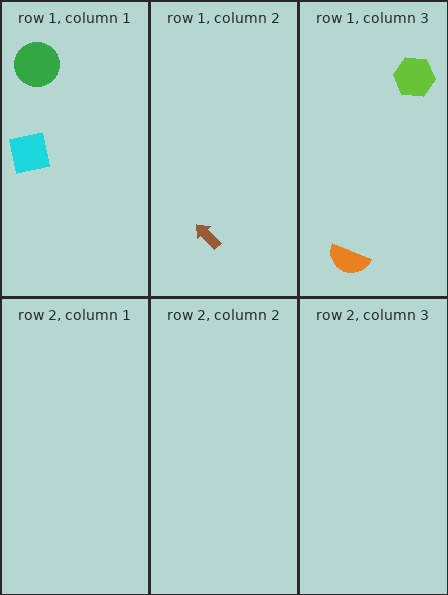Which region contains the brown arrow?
The row 1, column 2 region.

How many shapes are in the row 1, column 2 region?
1.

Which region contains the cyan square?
The row 1, column 1 region.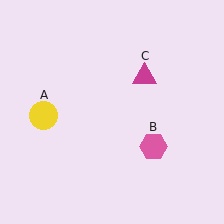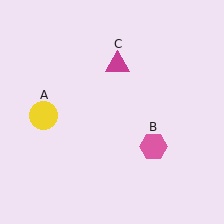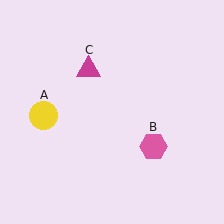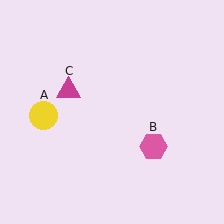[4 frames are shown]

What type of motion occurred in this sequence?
The magenta triangle (object C) rotated counterclockwise around the center of the scene.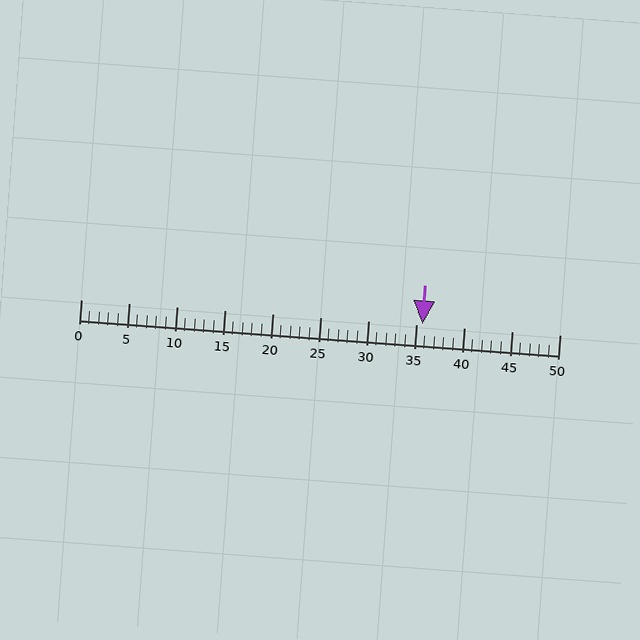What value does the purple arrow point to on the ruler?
The purple arrow points to approximately 36.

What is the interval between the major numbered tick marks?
The major tick marks are spaced 5 units apart.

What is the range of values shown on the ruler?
The ruler shows values from 0 to 50.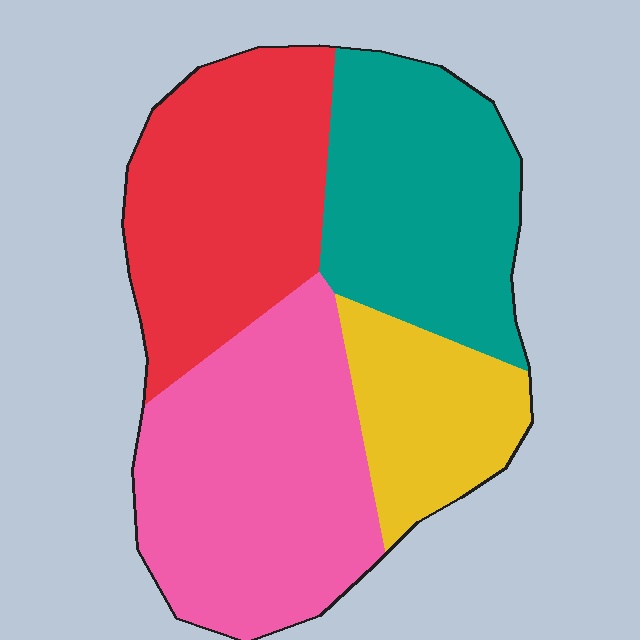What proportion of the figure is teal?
Teal covers about 25% of the figure.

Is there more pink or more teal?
Pink.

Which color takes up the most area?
Pink, at roughly 35%.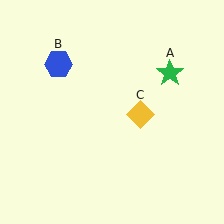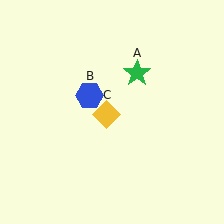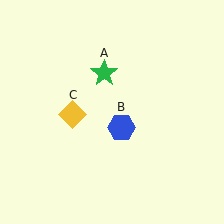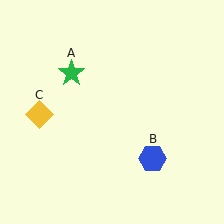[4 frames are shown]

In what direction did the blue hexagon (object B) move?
The blue hexagon (object B) moved down and to the right.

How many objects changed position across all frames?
3 objects changed position: green star (object A), blue hexagon (object B), yellow diamond (object C).